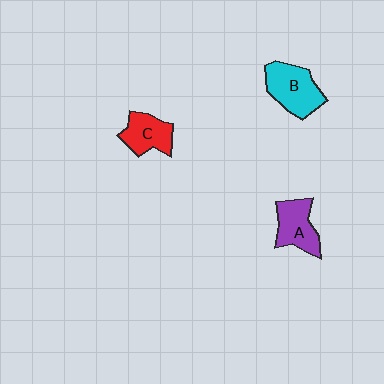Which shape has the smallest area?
Shape C (red).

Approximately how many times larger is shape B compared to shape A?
Approximately 1.2 times.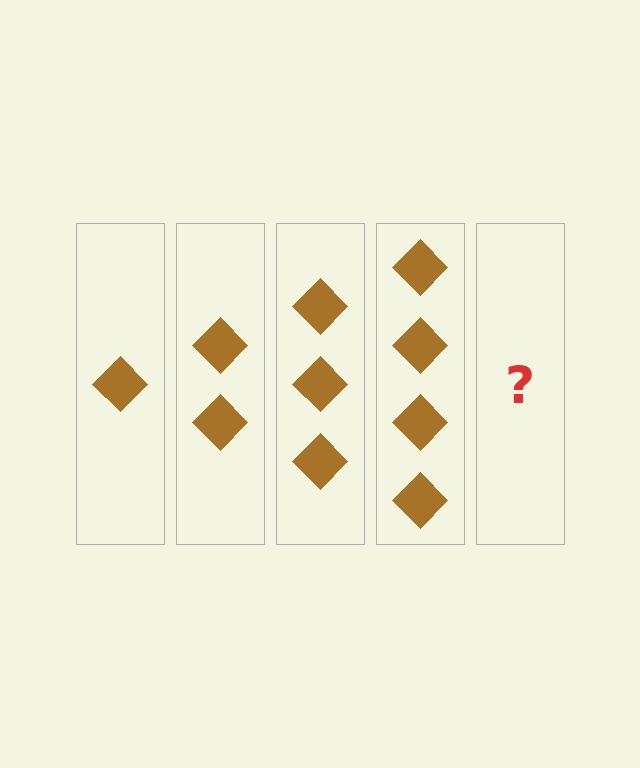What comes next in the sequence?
The next element should be 5 diamonds.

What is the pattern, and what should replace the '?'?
The pattern is that each step adds one more diamond. The '?' should be 5 diamonds.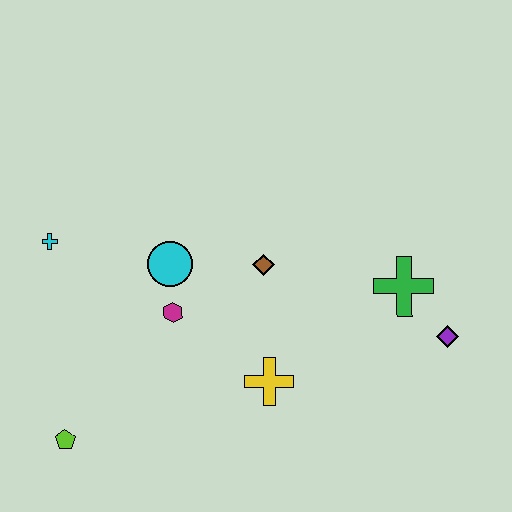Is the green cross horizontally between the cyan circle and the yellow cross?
No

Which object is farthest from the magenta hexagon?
The purple diamond is farthest from the magenta hexagon.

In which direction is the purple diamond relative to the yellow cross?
The purple diamond is to the right of the yellow cross.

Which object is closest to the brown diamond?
The cyan circle is closest to the brown diamond.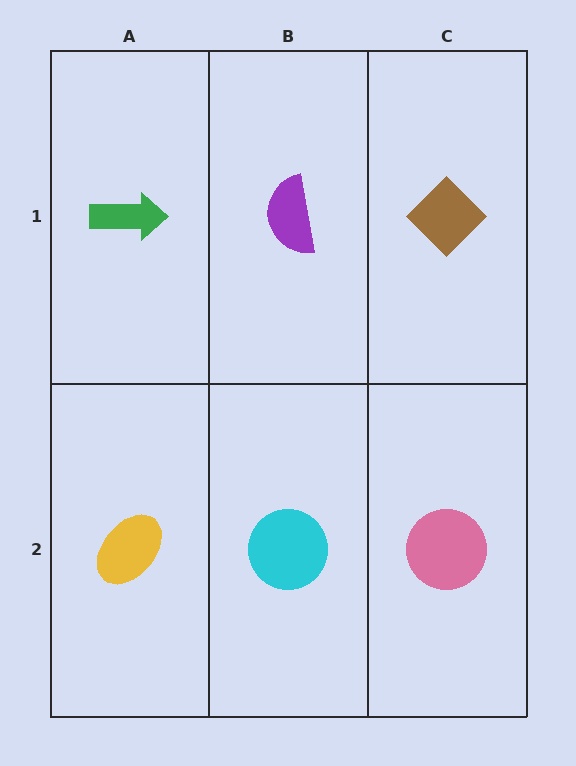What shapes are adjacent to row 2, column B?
A purple semicircle (row 1, column B), a yellow ellipse (row 2, column A), a pink circle (row 2, column C).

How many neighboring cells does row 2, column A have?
2.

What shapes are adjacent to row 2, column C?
A brown diamond (row 1, column C), a cyan circle (row 2, column B).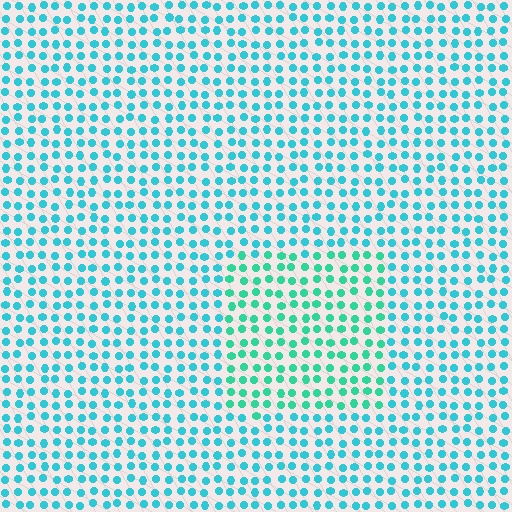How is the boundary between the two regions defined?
The boundary is defined purely by a slight shift in hue (about 26 degrees). Spacing, size, and orientation are identical on both sides.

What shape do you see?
I see a rectangle.